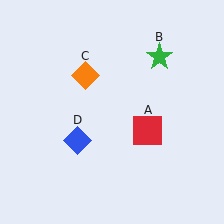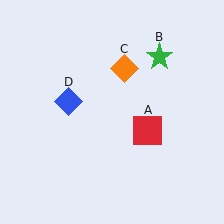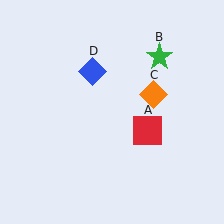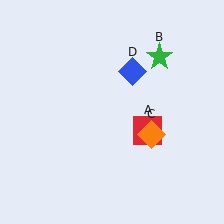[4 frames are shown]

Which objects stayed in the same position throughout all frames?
Red square (object A) and green star (object B) remained stationary.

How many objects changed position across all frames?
2 objects changed position: orange diamond (object C), blue diamond (object D).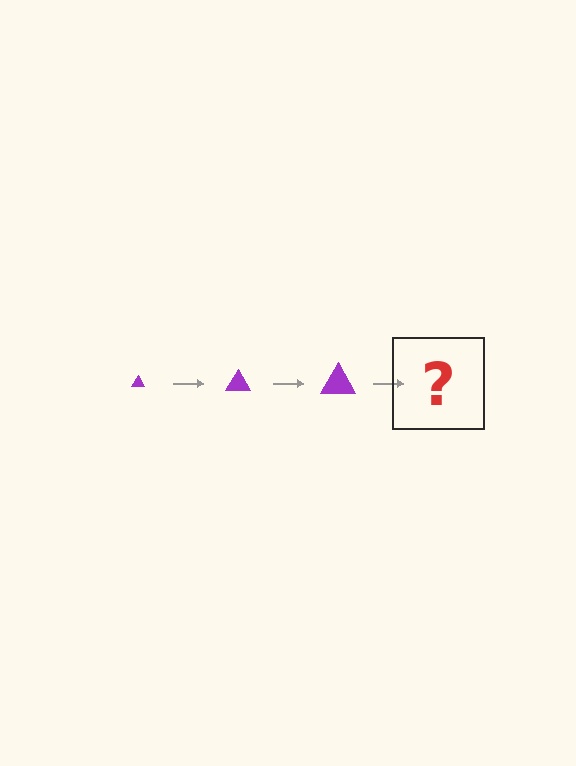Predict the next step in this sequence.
The next step is a purple triangle, larger than the previous one.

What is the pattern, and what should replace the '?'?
The pattern is that the triangle gets progressively larger each step. The '?' should be a purple triangle, larger than the previous one.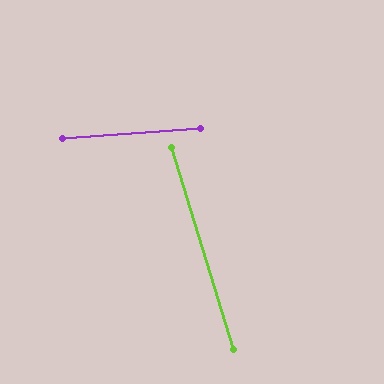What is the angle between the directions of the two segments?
Approximately 77 degrees.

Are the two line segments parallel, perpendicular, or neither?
Neither parallel nor perpendicular — they differ by about 77°.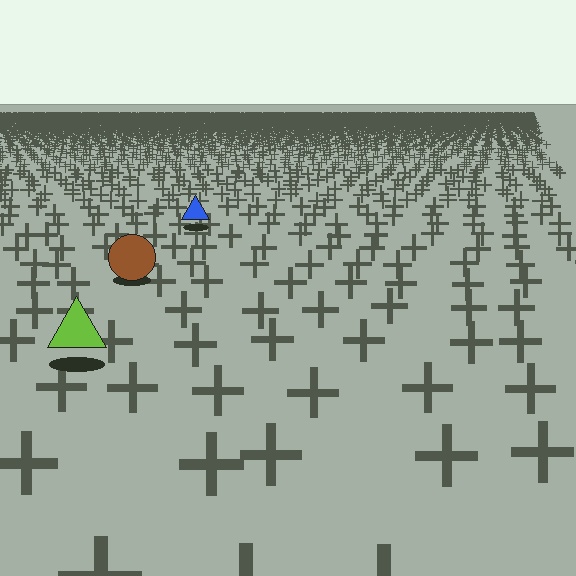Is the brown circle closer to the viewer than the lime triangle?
No. The lime triangle is closer — you can tell from the texture gradient: the ground texture is coarser near it.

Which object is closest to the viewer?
The lime triangle is closest. The texture marks near it are larger and more spread out.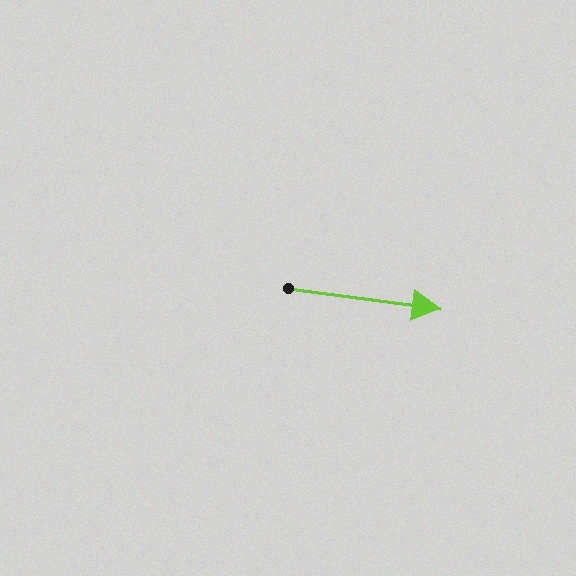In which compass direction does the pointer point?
East.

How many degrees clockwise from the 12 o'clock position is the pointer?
Approximately 98 degrees.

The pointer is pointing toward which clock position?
Roughly 3 o'clock.